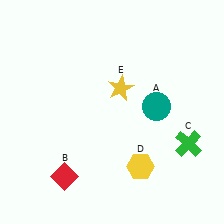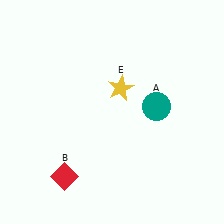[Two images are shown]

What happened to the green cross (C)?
The green cross (C) was removed in Image 2. It was in the bottom-right area of Image 1.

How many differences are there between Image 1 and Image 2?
There are 2 differences between the two images.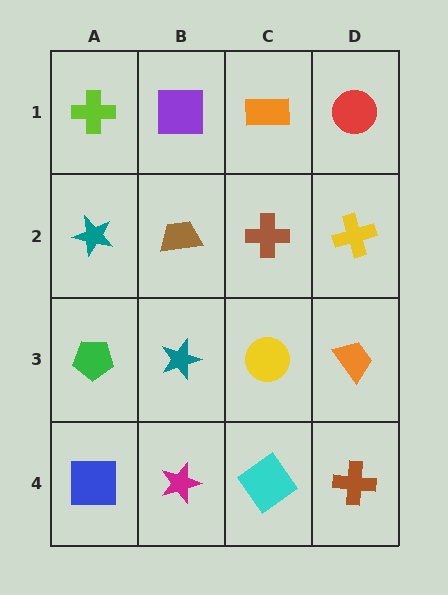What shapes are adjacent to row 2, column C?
An orange rectangle (row 1, column C), a yellow circle (row 3, column C), a brown trapezoid (row 2, column B), a yellow cross (row 2, column D).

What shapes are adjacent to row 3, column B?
A brown trapezoid (row 2, column B), a magenta star (row 4, column B), a green pentagon (row 3, column A), a yellow circle (row 3, column C).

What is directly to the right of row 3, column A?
A teal star.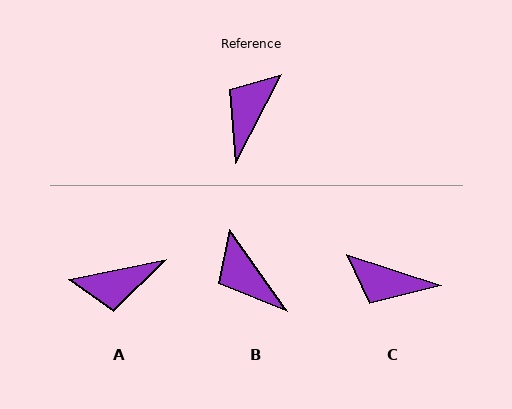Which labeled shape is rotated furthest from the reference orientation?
A, about 129 degrees away.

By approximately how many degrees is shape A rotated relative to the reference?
Approximately 129 degrees counter-clockwise.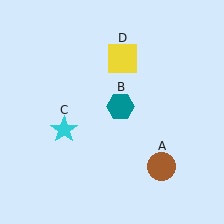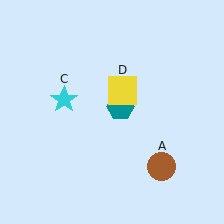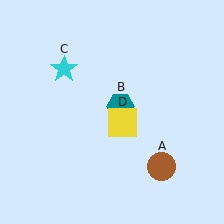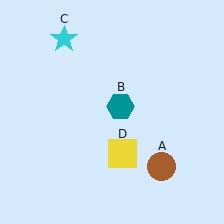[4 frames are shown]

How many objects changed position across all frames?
2 objects changed position: cyan star (object C), yellow square (object D).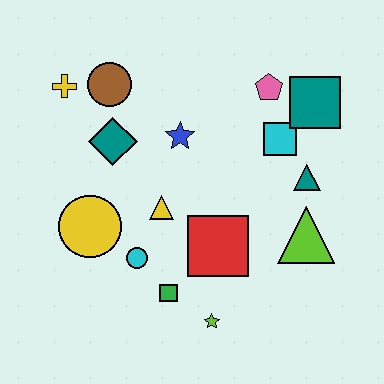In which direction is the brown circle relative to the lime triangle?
The brown circle is to the left of the lime triangle.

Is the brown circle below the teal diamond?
No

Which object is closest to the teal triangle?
The cyan square is closest to the teal triangle.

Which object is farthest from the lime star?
The yellow cross is farthest from the lime star.